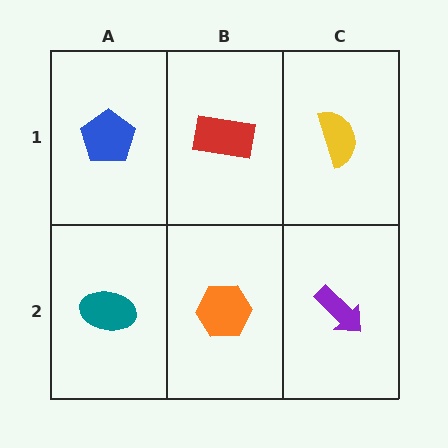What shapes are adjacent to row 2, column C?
A yellow semicircle (row 1, column C), an orange hexagon (row 2, column B).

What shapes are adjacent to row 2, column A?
A blue pentagon (row 1, column A), an orange hexagon (row 2, column B).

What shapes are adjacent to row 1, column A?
A teal ellipse (row 2, column A), a red rectangle (row 1, column B).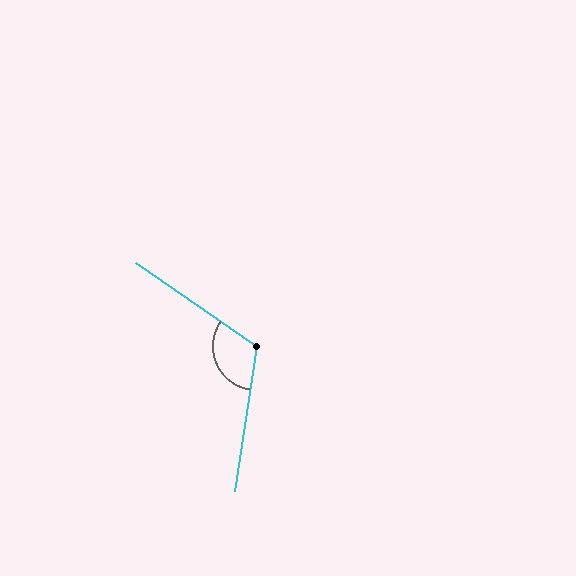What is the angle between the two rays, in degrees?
Approximately 116 degrees.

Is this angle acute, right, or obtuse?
It is obtuse.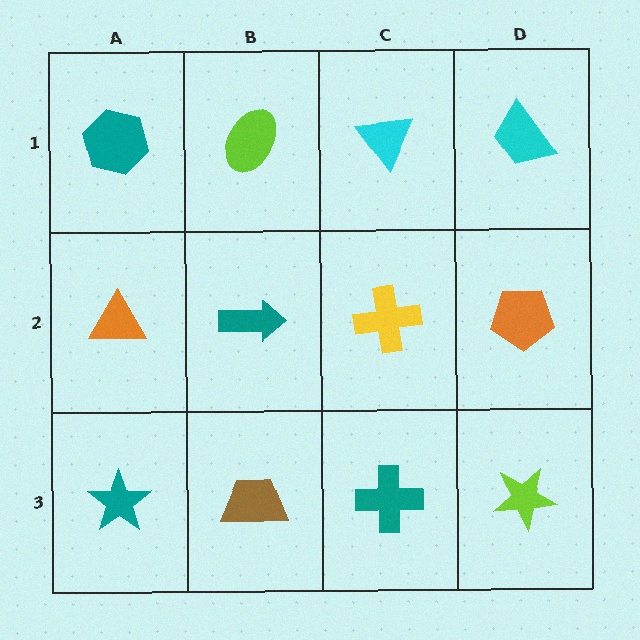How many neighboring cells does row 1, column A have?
2.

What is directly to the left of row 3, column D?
A teal cross.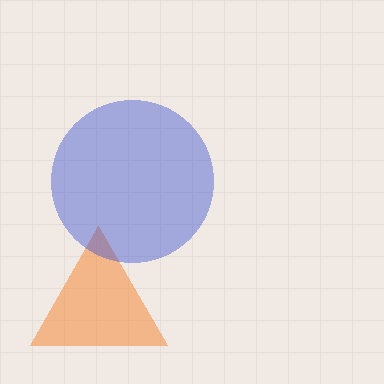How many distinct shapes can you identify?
There are 2 distinct shapes: an orange triangle, a blue circle.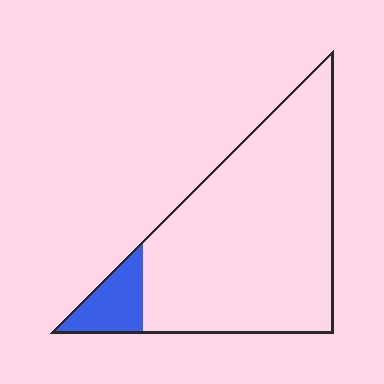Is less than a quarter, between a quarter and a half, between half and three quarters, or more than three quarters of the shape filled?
Less than a quarter.